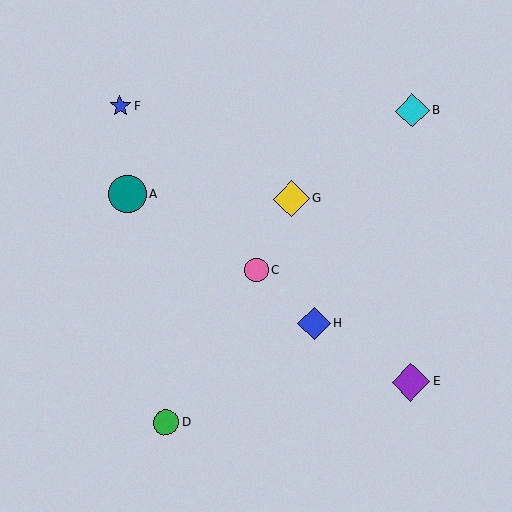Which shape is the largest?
The purple diamond (labeled E) is the largest.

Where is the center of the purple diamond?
The center of the purple diamond is at (411, 382).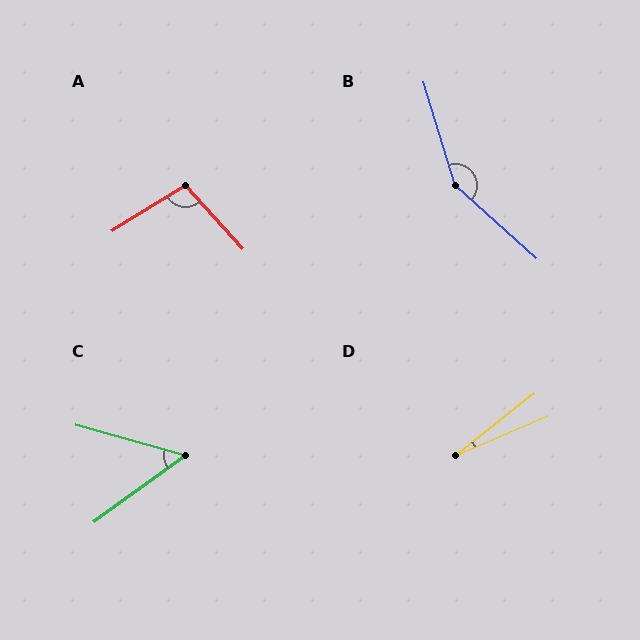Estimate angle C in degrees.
Approximately 51 degrees.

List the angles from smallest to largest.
D (15°), C (51°), A (101°), B (149°).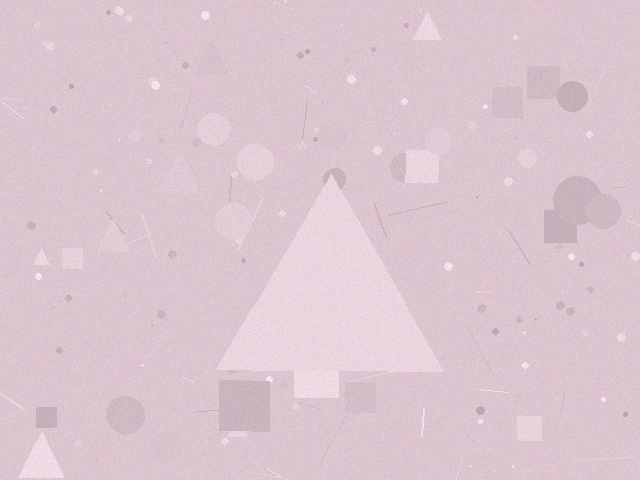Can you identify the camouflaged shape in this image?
The camouflaged shape is a triangle.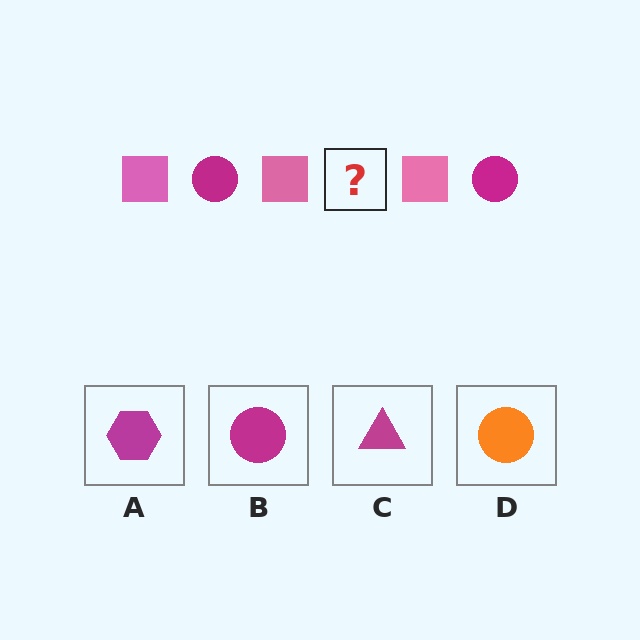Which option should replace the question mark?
Option B.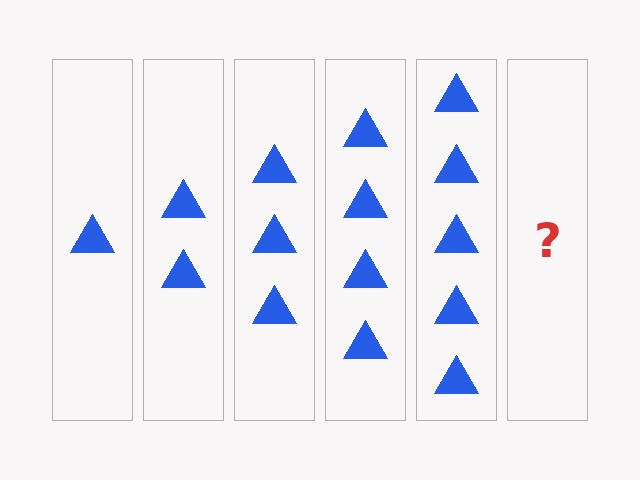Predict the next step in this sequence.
The next step is 6 triangles.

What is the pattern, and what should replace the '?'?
The pattern is that each step adds one more triangle. The '?' should be 6 triangles.